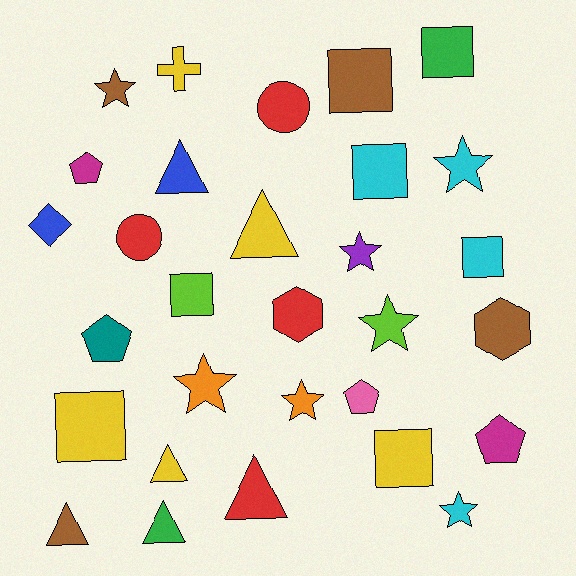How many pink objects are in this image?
There is 1 pink object.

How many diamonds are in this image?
There is 1 diamond.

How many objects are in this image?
There are 30 objects.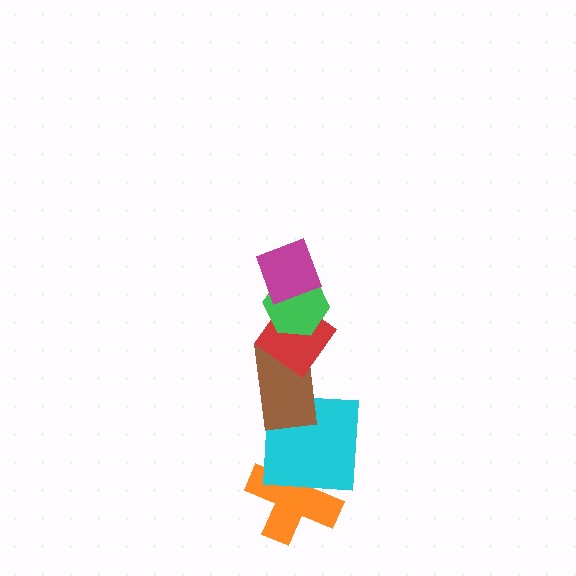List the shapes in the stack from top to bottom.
From top to bottom: the magenta diamond, the green hexagon, the red diamond, the brown rectangle, the cyan square, the orange cross.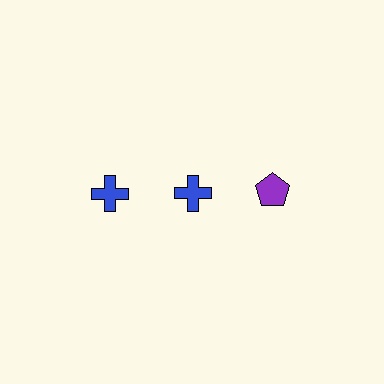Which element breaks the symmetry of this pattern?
The purple pentagon in the top row, center column breaks the symmetry. All other shapes are blue crosses.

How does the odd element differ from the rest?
It differs in both color (purple instead of blue) and shape (pentagon instead of cross).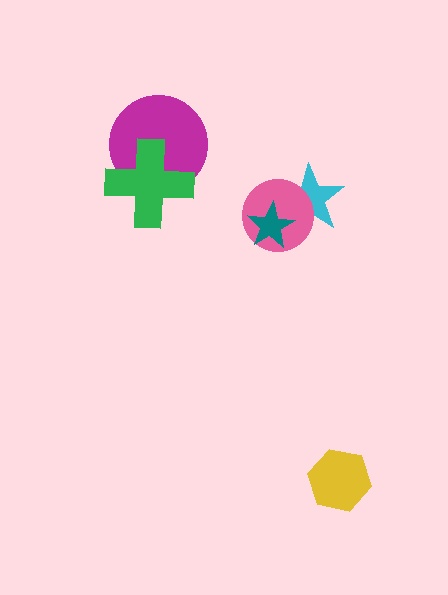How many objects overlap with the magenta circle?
1 object overlaps with the magenta circle.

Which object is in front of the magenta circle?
The green cross is in front of the magenta circle.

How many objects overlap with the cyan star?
2 objects overlap with the cyan star.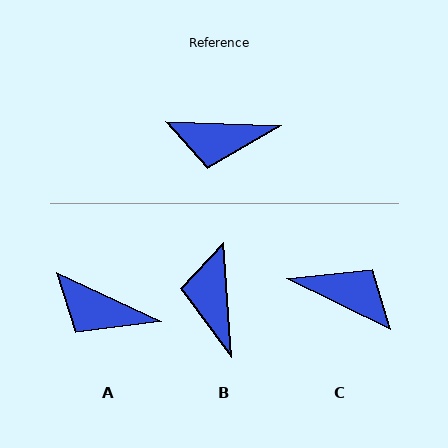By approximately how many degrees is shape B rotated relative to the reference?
Approximately 84 degrees clockwise.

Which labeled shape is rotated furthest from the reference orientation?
C, about 156 degrees away.